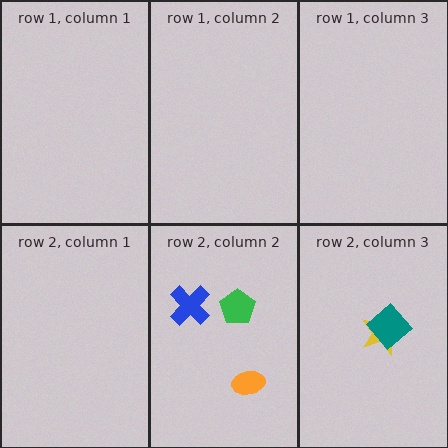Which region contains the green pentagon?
The row 2, column 2 region.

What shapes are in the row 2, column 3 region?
The yellow star, the teal diamond.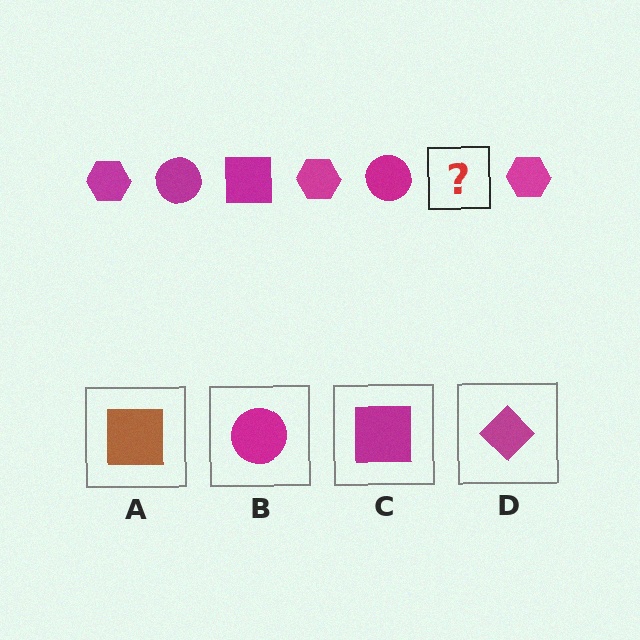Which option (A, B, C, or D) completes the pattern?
C.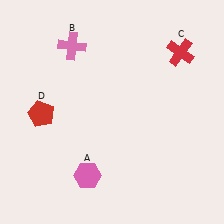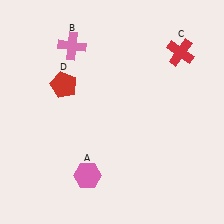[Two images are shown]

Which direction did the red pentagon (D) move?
The red pentagon (D) moved up.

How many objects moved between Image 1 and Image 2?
1 object moved between the two images.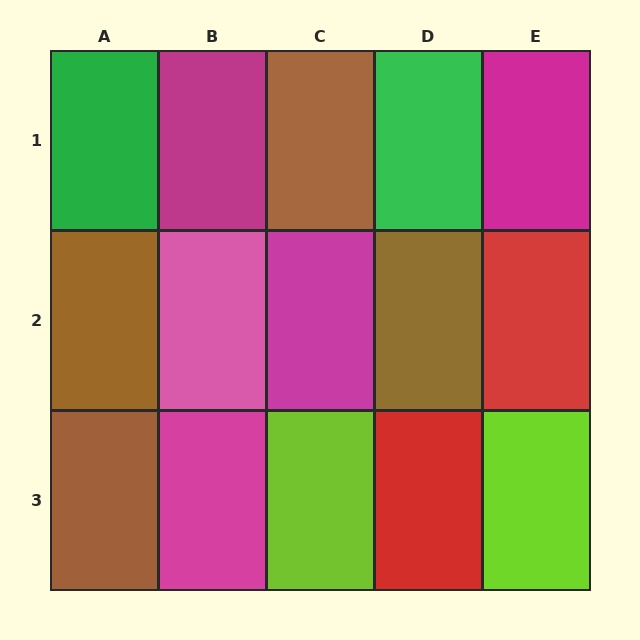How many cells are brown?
4 cells are brown.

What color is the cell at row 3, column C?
Lime.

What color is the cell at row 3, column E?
Lime.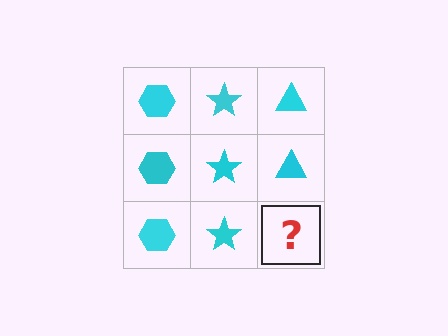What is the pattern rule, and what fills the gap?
The rule is that each column has a consistent shape. The gap should be filled with a cyan triangle.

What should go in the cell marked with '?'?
The missing cell should contain a cyan triangle.